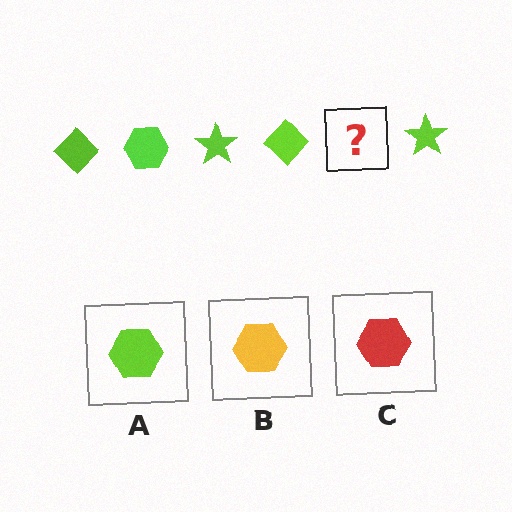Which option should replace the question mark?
Option A.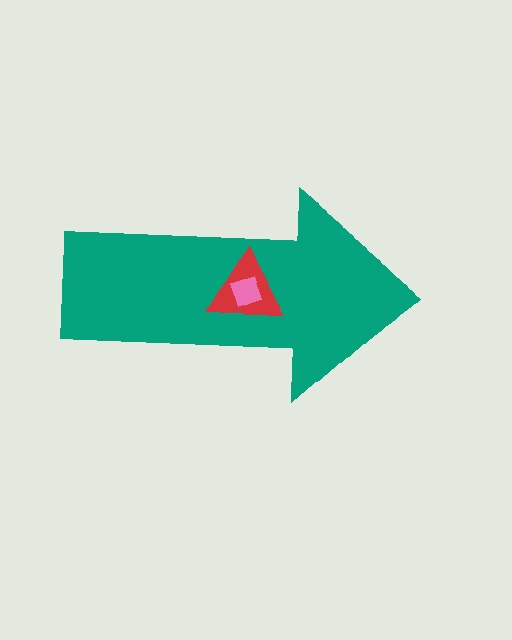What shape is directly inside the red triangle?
The pink diamond.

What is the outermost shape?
The teal arrow.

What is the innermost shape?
The pink diamond.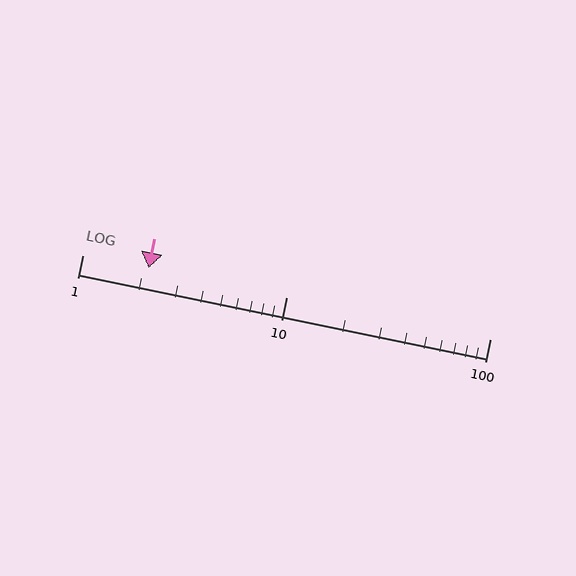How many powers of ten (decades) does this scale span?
The scale spans 2 decades, from 1 to 100.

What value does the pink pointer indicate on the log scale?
The pointer indicates approximately 2.1.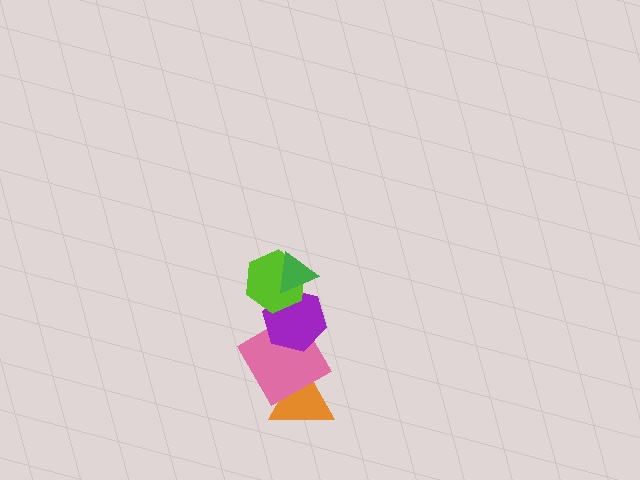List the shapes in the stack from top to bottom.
From top to bottom: the green triangle, the lime hexagon, the purple hexagon, the pink diamond, the orange triangle.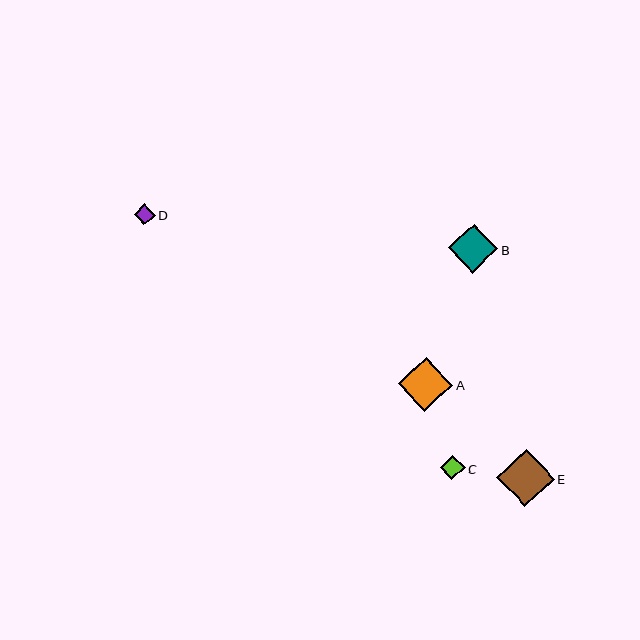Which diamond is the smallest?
Diamond D is the smallest with a size of approximately 21 pixels.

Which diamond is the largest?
Diamond E is the largest with a size of approximately 58 pixels.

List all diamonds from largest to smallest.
From largest to smallest: E, A, B, C, D.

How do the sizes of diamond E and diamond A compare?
Diamond E and diamond A are approximately the same size.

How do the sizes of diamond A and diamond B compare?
Diamond A and diamond B are approximately the same size.